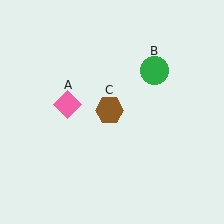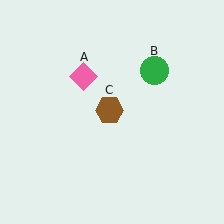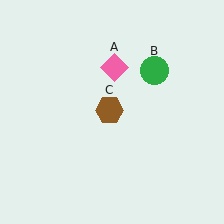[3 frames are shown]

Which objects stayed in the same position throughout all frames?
Green circle (object B) and brown hexagon (object C) remained stationary.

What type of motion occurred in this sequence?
The pink diamond (object A) rotated clockwise around the center of the scene.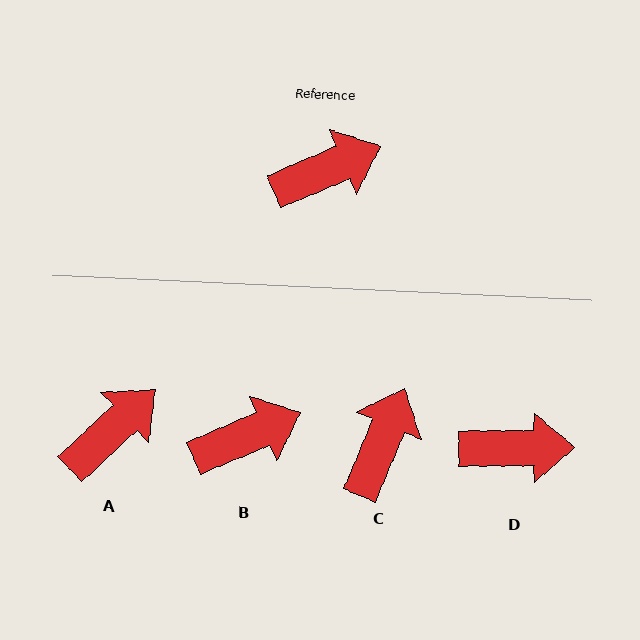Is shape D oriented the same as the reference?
No, it is off by about 23 degrees.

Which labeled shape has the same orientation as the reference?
B.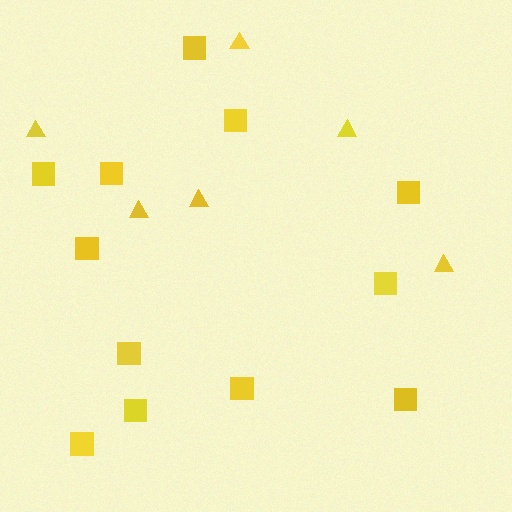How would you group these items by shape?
There are 2 groups: one group of triangles (6) and one group of squares (12).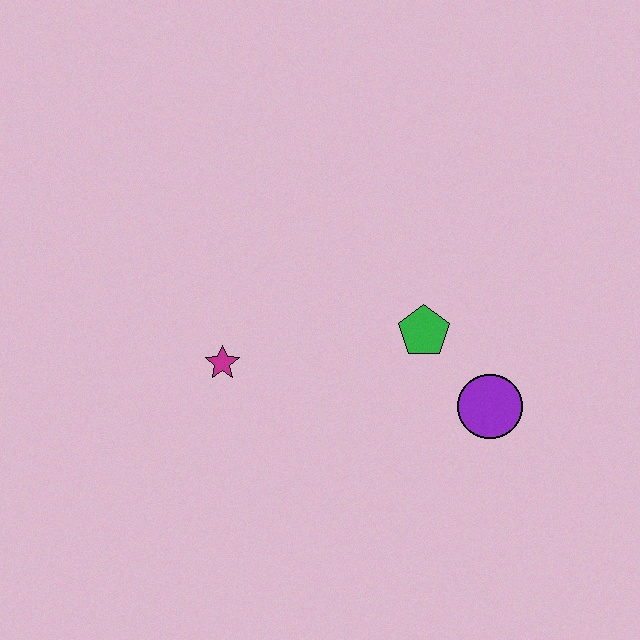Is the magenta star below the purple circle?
No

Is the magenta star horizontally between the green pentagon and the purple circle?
No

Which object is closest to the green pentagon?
The purple circle is closest to the green pentagon.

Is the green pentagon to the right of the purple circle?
No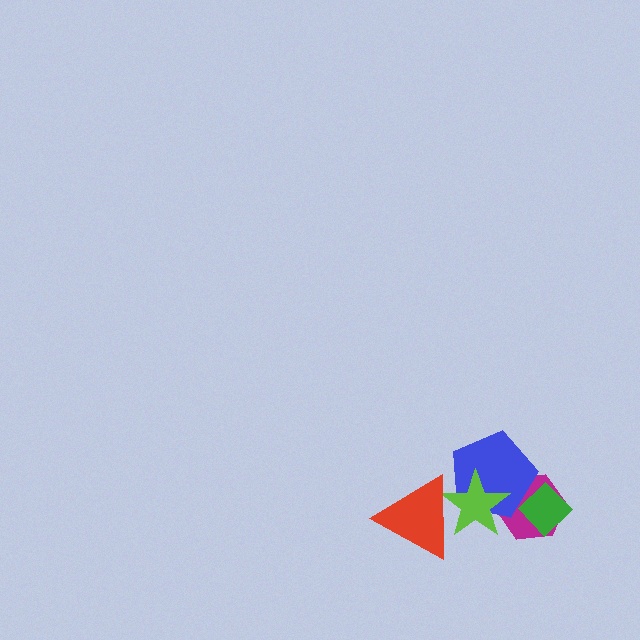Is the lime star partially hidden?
Yes, it is partially covered by another shape.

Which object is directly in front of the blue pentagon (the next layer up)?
The lime star is directly in front of the blue pentagon.